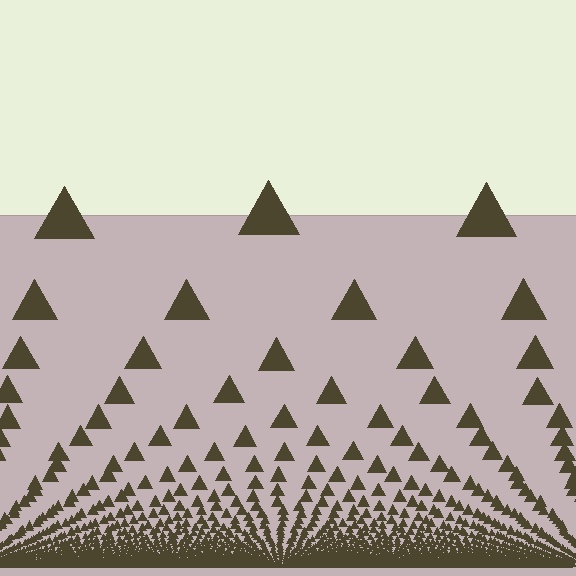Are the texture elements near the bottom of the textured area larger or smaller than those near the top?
Smaller. The gradient is inverted — elements near the bottom are smaller and denser.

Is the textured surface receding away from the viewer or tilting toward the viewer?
The surface appears to tilt toward the viewer. Texture elements get larger and sparser toward the top.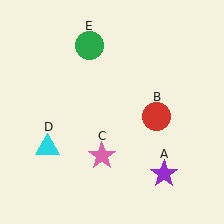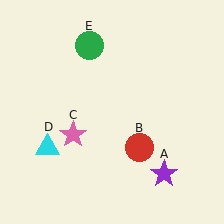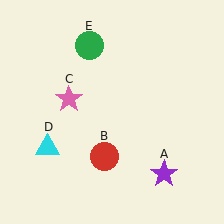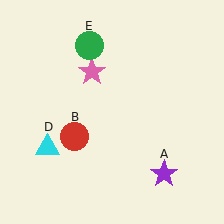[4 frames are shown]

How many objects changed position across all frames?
2 objects changed position: red circle (object B), pink star (object C).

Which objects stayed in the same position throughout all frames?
Purple star (object A) and cyan triangle (object D) and green circle (object E) remained stationary.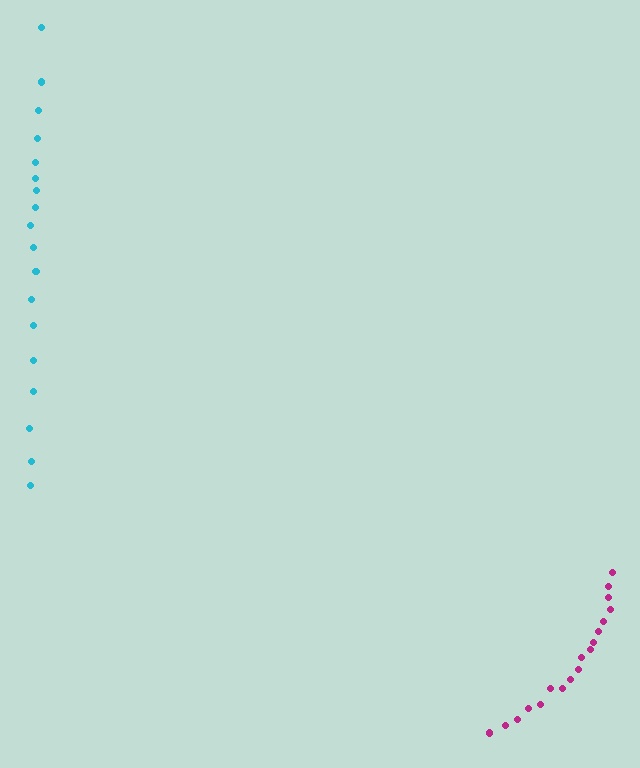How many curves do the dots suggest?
There are 2 distinct paths.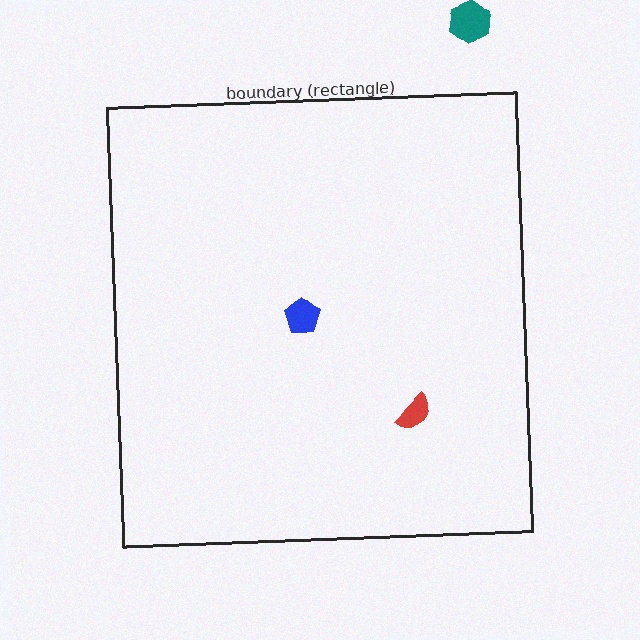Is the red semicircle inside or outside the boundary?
Inside.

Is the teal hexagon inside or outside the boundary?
Outside.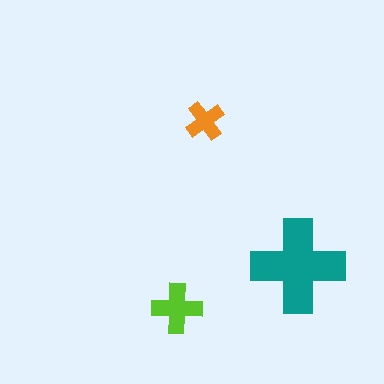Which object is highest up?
The orange cross is topmost.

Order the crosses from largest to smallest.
the teal one, the lime one, the orange one.